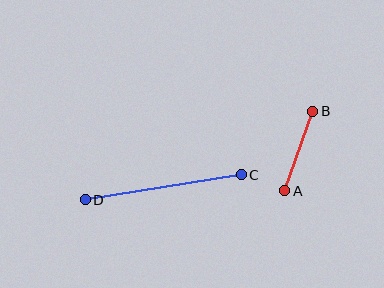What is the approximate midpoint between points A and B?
The midpoint is at approximately (299, 151) pixels.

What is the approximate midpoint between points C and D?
The midpoint is at approximately (163, 187) pixels.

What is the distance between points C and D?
The distance is approximately 158 pixels.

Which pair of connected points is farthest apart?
Points C and D are farthest apart.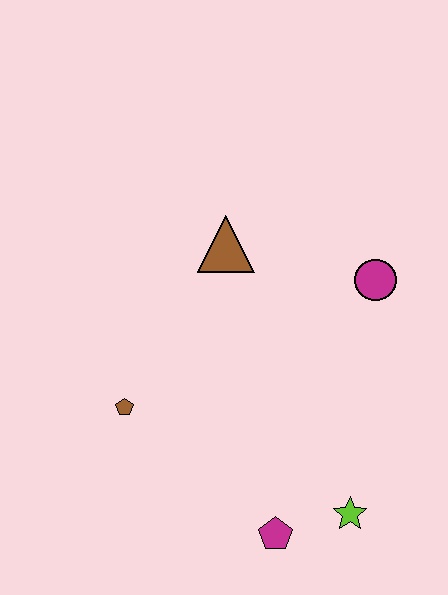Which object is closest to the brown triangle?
The magenta circle is closest to the brown triangle.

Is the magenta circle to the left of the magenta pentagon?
No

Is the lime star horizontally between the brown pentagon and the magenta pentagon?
No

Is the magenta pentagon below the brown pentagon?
Yes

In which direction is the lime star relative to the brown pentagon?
The lime star is to the right of the brown pentagon.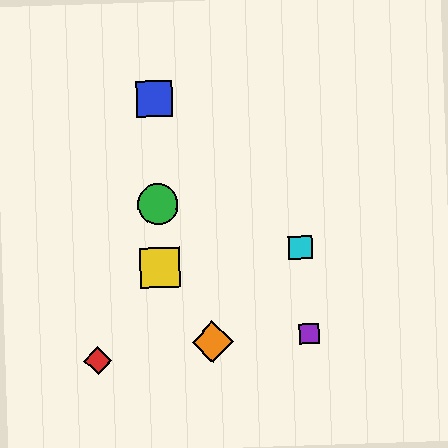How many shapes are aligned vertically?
3 shapes (the blue square, the green circle, the yellow square) are aligned vertically.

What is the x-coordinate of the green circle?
The green circle is at x≈158.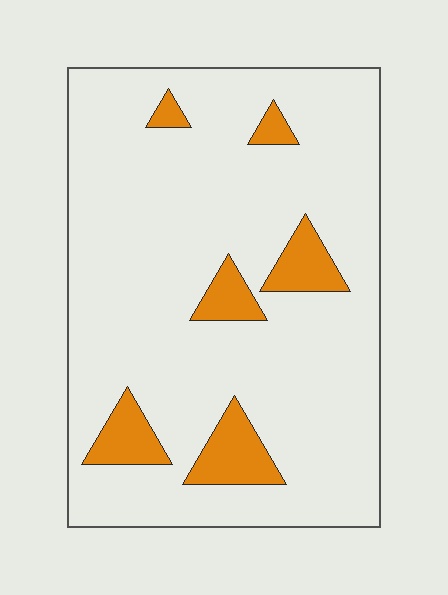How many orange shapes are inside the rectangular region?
6.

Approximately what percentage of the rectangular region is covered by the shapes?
Approximately 10%.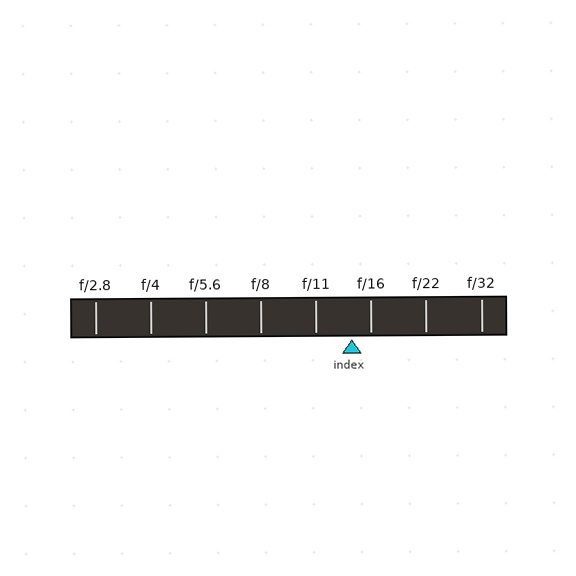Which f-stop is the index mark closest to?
The index mark is closest to f/16.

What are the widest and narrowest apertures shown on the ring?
The widest aperture shown is f/2.8 and the narrowest is f/32.